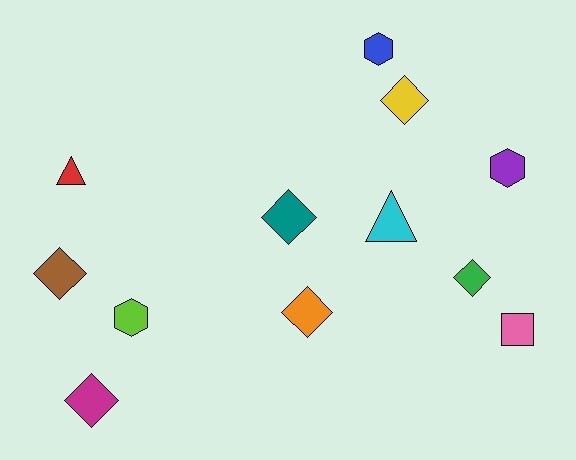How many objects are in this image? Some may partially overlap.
There are 12 objects.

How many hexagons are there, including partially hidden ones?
There are 3 hexagons.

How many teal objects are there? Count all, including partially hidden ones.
There is 1 teal object.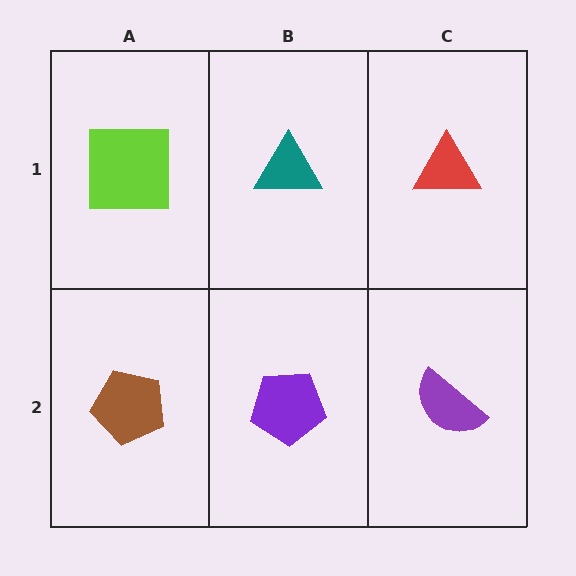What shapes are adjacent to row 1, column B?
A purple pentagon (row 2, column B), a lime square (row 1, column A), a red triangle (row 1, column C).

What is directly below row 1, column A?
A brown pentagon.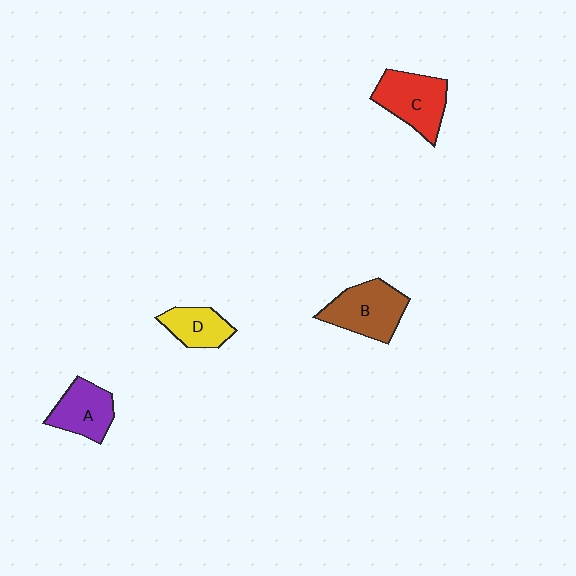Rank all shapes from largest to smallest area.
From largest to smallest: B (brown), C (red), A (purple), D (yellow).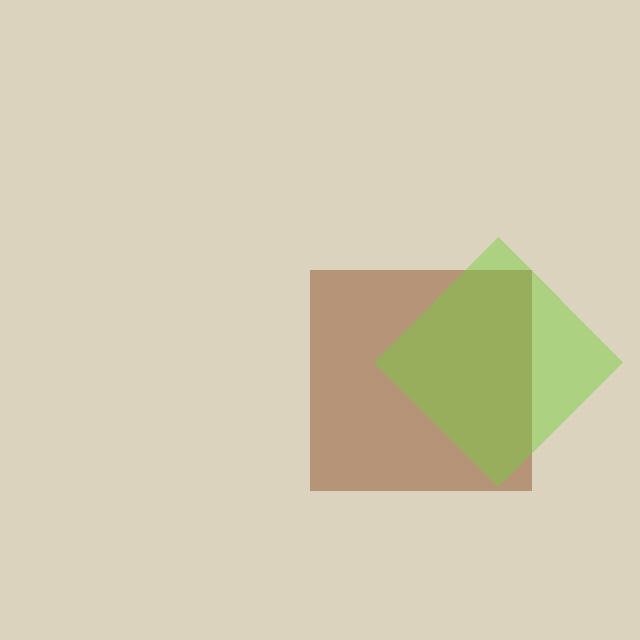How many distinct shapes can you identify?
There are 2 distinct shapes: a brown square, a lime diamond.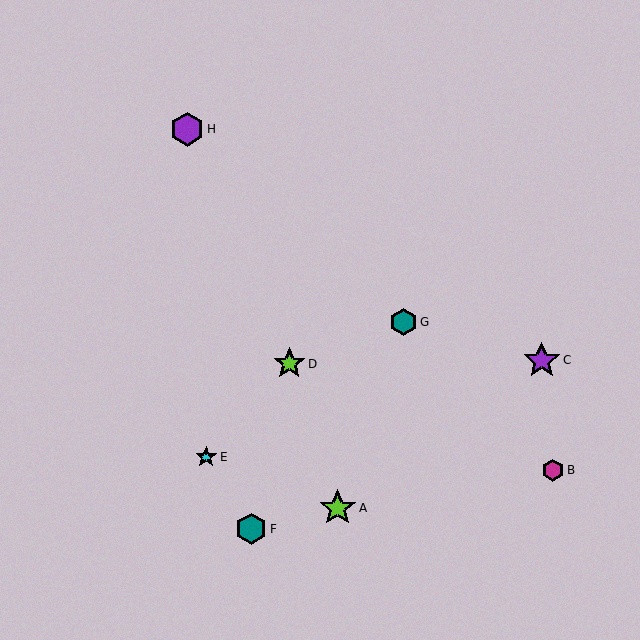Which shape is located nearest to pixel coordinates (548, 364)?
The purple star (labeled C) at (542, 360) is nearest to that location.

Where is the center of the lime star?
The center of the lime star is at (289, 364).